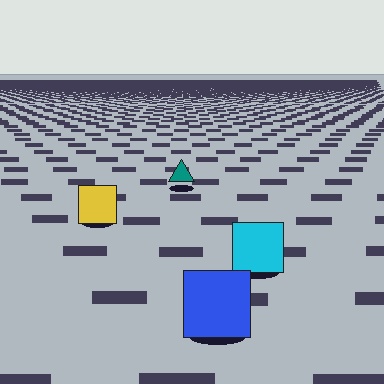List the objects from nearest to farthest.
From nearest to farthest: the blue square, the cyan square, the yellow square, the teal triangle.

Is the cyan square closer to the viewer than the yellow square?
Yes. The cyan square is closer — you can tell from the texture gradient: the ground texture is coarser near it.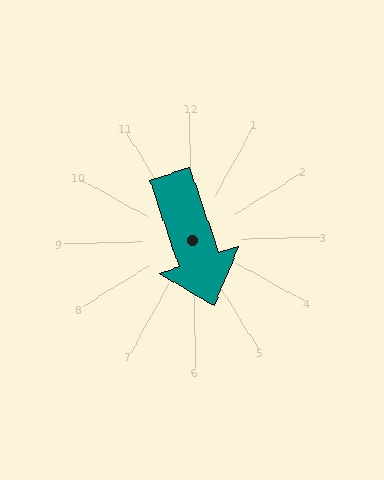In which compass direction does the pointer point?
South.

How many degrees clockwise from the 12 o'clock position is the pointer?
Approximately 163 degrees.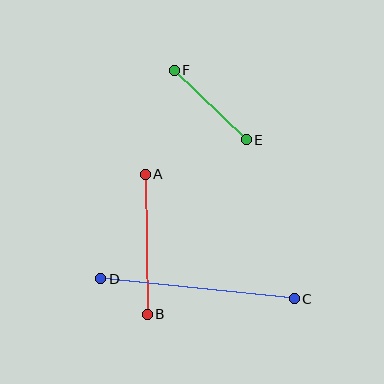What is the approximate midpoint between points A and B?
The midpoint is at approximately (146, 244) pixels.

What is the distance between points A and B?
The distance is approximately 140 pixels.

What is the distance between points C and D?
The distance is approximately 195 pixels.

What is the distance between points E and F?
The distance is approximately 100 pixels.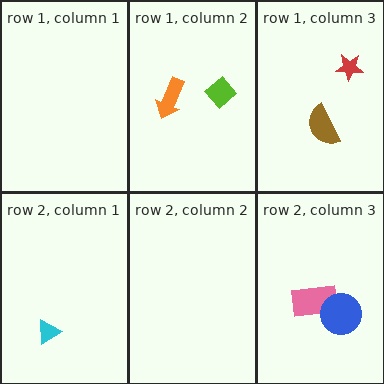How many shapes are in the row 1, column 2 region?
2.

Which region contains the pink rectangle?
The row 2, column 3 region.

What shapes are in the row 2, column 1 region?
The cyan triangle.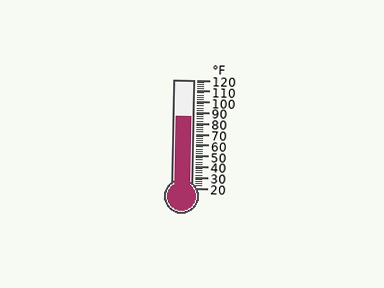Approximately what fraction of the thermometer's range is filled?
The thermometer is filled to approximately 65% of its range.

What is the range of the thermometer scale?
The thermometer scale ranges from 20°F to 120°F.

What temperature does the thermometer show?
The thermometer shows approximately 86°F.